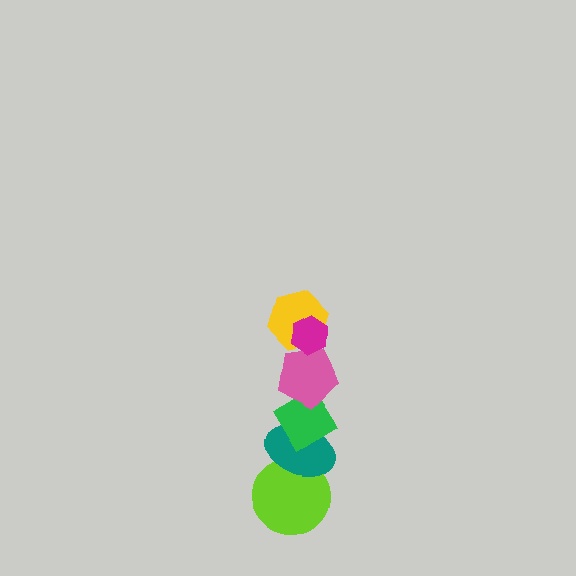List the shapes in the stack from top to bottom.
From top to bottom: the magenta hexagon, the yellow hexagon, the pink pentagon, the green diamond, the teal ellipse, the lime circle.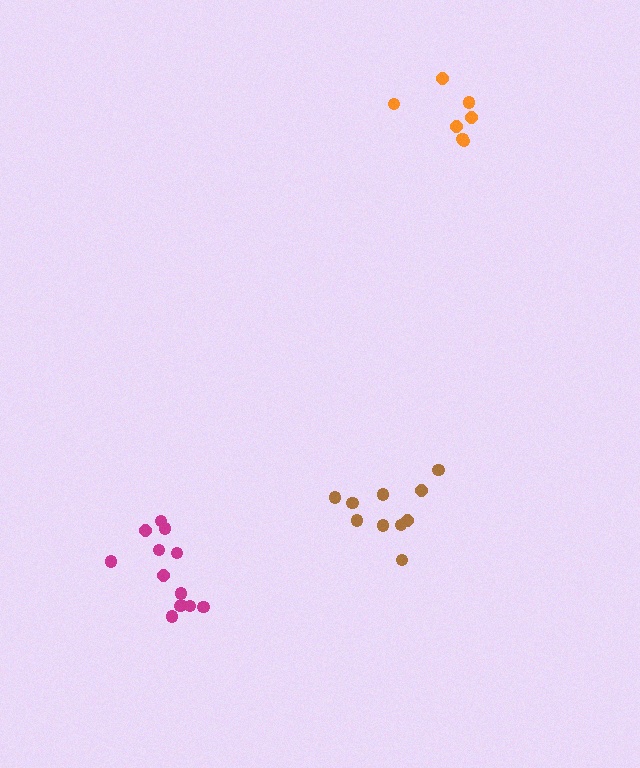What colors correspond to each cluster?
The clusters are colored: magenta, brown, orange.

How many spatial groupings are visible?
There are 3 spatial groupings.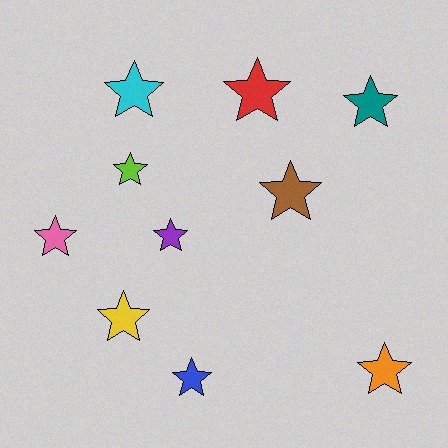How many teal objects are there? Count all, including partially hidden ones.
There is 1 teal object.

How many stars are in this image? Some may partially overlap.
There are 10 stars.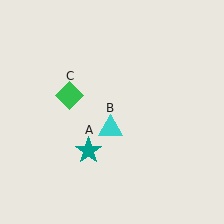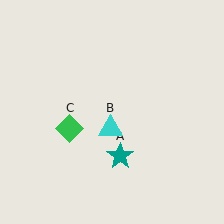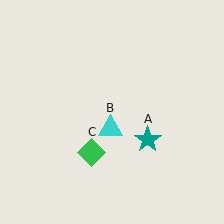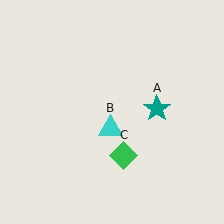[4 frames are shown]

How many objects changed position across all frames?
2 objects changed position: teal star (object A), green diamond (object C).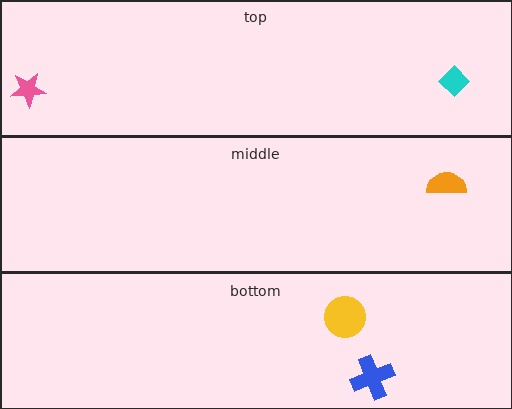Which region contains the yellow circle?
The bottom region.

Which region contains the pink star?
The top region.